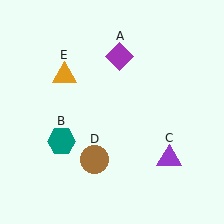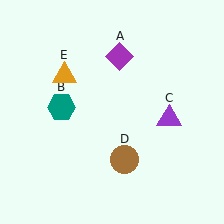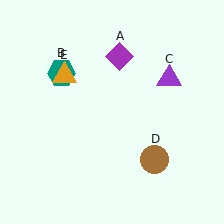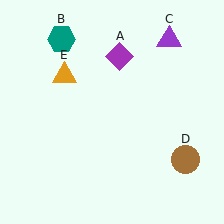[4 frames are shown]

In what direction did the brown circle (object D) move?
The brown circle (object D) moved right.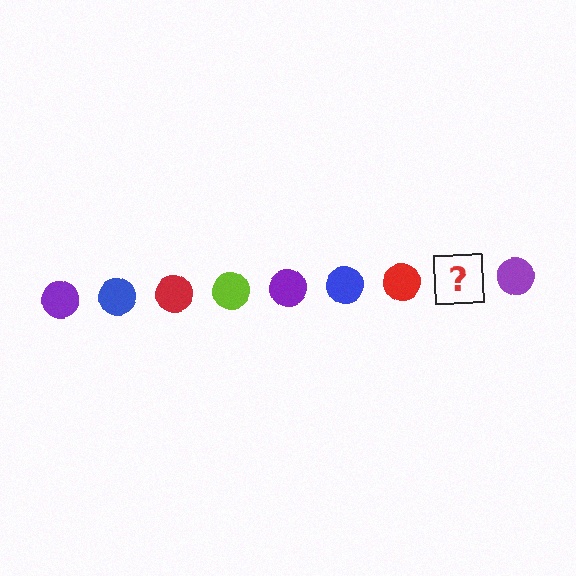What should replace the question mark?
The question mark should be replaced with a lime circle.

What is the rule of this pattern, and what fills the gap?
The rule is that the pattern cycles through purple, blue, red, lime circles. The gap should be filled with a lime circle.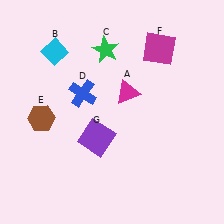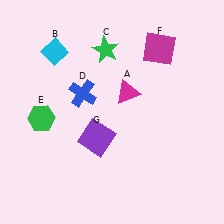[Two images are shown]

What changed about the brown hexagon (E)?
In Image 1, E is brown. In Image 2, it changed to green.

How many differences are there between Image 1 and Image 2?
There is 1 difference between the two images.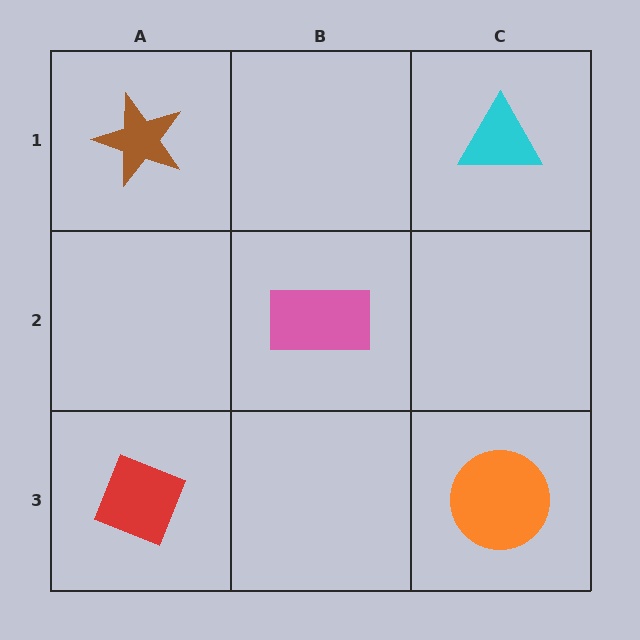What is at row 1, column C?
A cyan triangle.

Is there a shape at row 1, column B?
No, that cell is empty.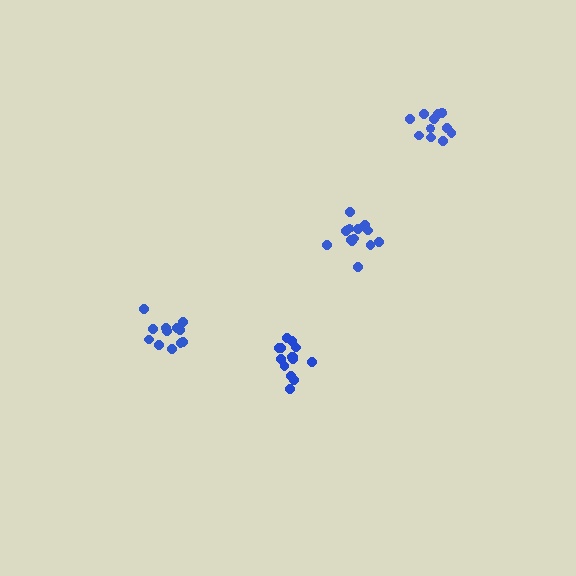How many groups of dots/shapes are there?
There are 4 groups.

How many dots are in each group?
Group 1: 12 dots, Group 2: 14 dots, Group 3: 13 dots, Group 4: 12 dots (51 total).